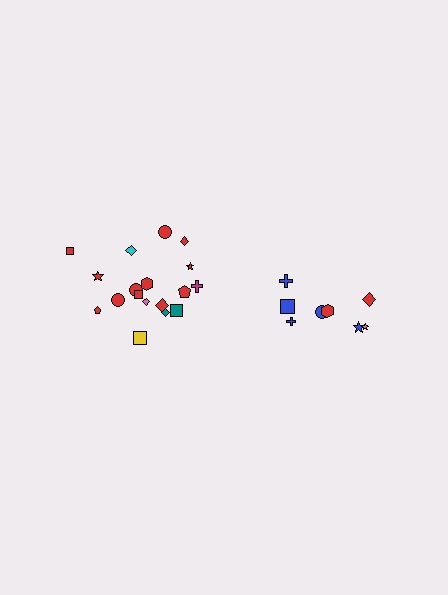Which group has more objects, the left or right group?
The left group.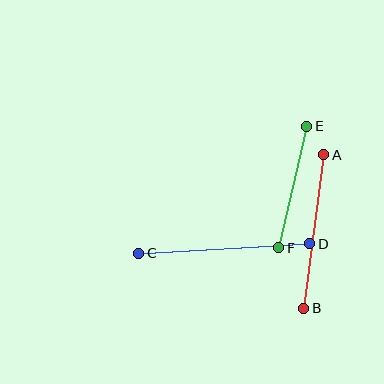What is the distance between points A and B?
The distance is approximately 154 pixels.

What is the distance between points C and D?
The distance is approximately 171 pixels.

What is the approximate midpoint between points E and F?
The midpoint is at approximately (293, 187) pixels.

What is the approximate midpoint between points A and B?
The midpoint is at approximately (314, 232) pixels.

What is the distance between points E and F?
The distance is approximately 125 pixels.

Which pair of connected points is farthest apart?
Points C and D are farthest apart.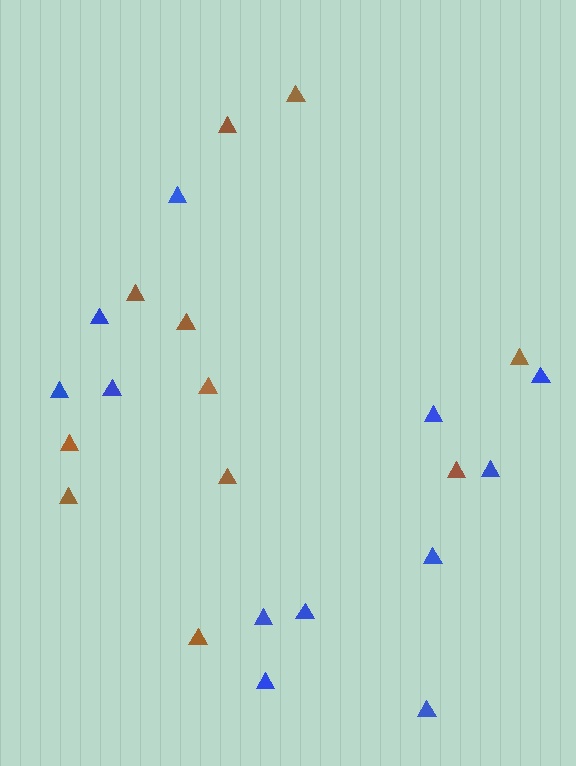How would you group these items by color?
There are 2 groups: one group of blue triangles (12) and one group of brown triangles (11).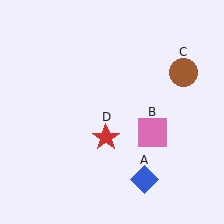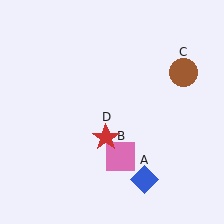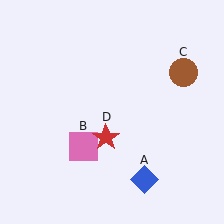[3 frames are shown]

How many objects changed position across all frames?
1 object changed position: pink square (object B).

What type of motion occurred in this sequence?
The pink square (object B) rotated clockwise around the center of the scene.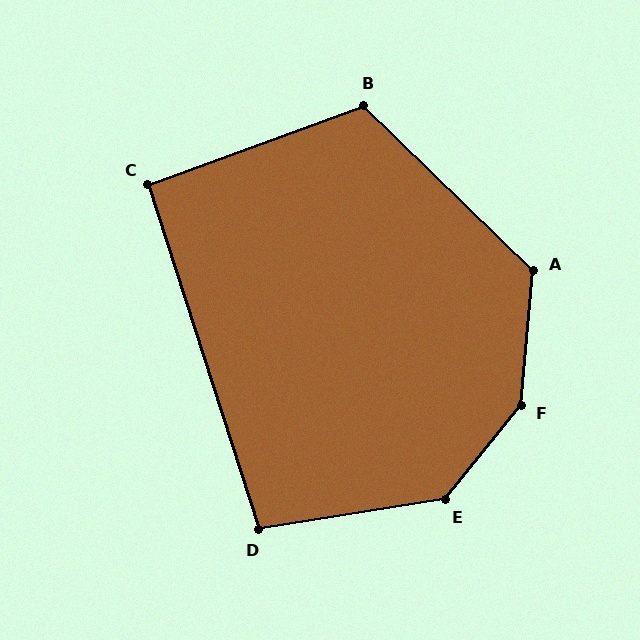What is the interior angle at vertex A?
Approximately 129 degrees (obtuse).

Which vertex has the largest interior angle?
F, at approximately 146 degrees.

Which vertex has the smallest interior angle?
C, at approximately 92 degrees.